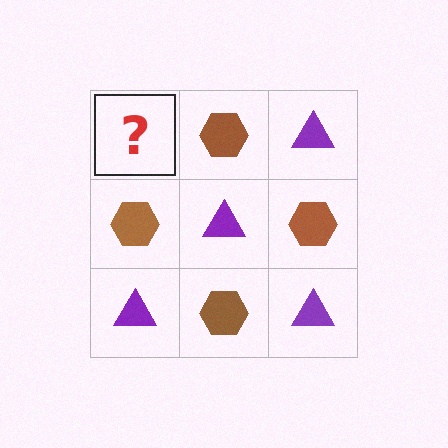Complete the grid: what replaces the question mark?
The question mark should be replaced with a purple triangle.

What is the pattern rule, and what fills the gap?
The rule is that it alternates purple triangle and brown hexagon in a checkerboard pattern. The gap should be filled with a purple triangle.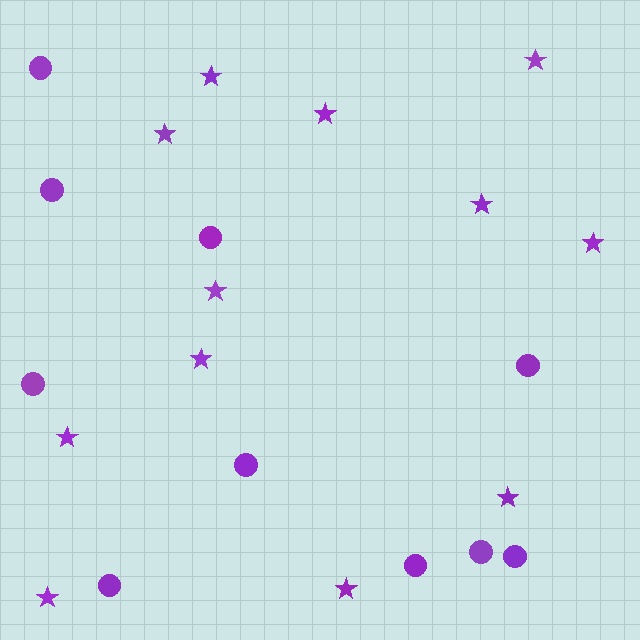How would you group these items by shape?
There are 2 groups: one group of stars (12) and one group of circles (10).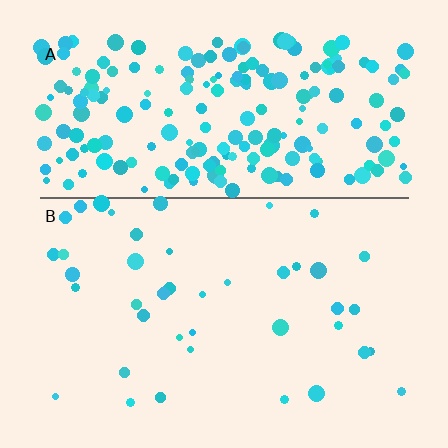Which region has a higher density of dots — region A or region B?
A (the top).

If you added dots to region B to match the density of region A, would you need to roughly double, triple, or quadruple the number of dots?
Approximately quadruple.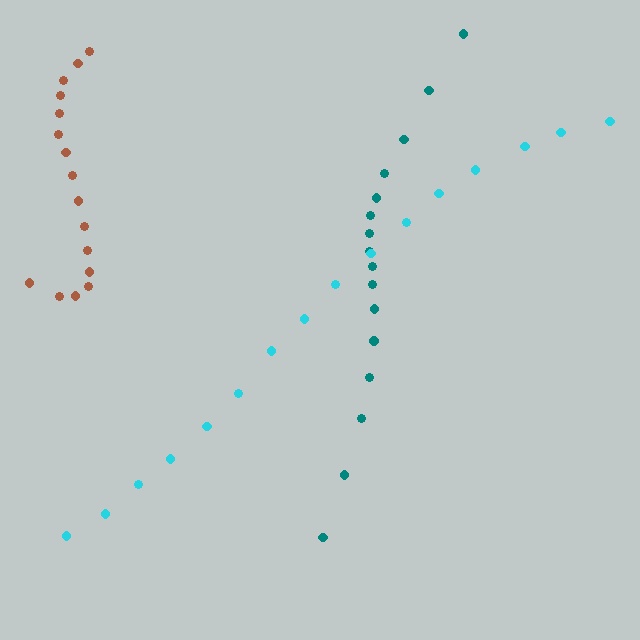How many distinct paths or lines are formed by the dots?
There are 3 distinct paths.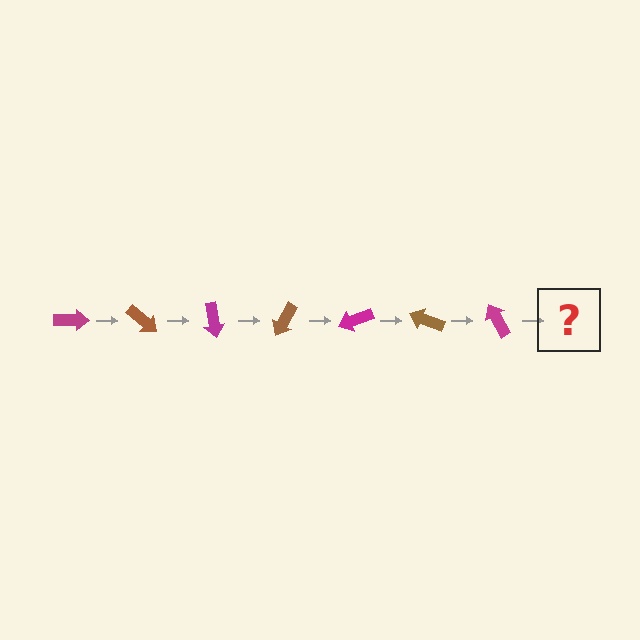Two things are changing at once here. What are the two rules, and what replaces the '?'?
The two rules are that it rotates 40 degrees each step and the color cycles through magenta and brown. The '?' should be a brown arrow, rotated 280 degrees from the start.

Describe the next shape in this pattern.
It should be a brown arrow, rotated 280 degrees from the start.